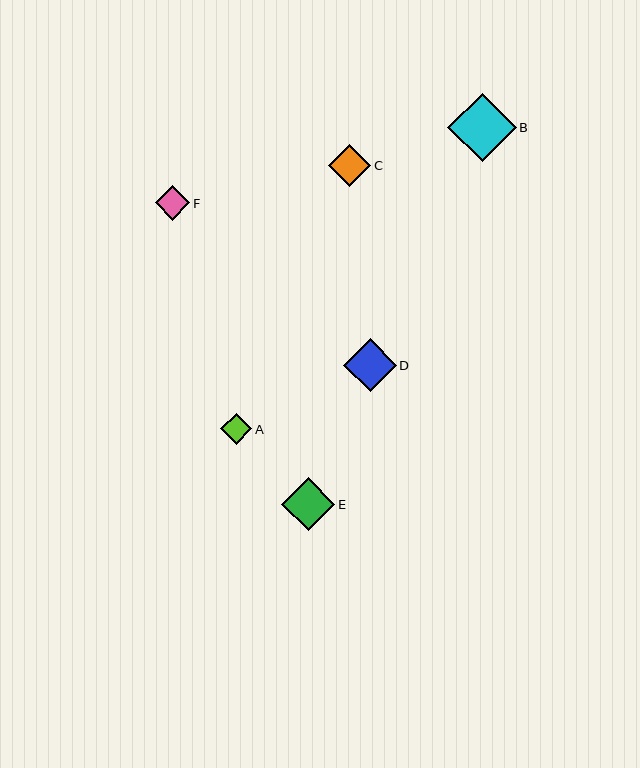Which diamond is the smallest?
Diamond A is the smallest with a size of approximately 31 pixels.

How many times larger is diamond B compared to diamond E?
Diamond B is approximately 1.3 times the size of diamond E.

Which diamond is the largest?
Diamond B is the largest with a size of approximately 68 pixels.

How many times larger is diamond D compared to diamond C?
Diamond D is approximately 1.3 times the size of diamond C.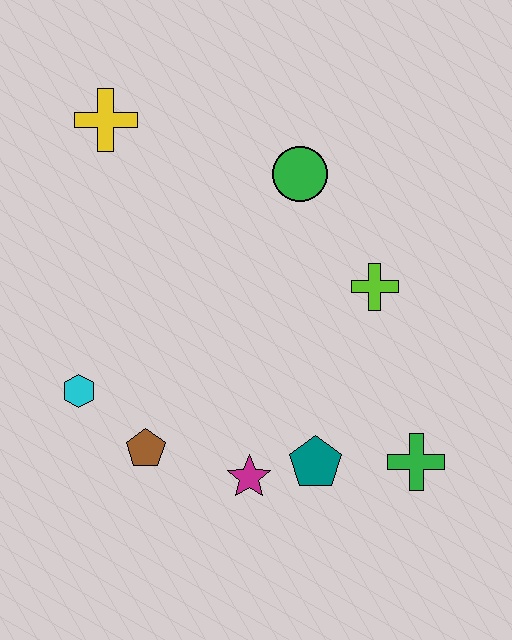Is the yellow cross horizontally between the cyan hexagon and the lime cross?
Yes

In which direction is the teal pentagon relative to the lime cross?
The teal pentagon is below the lime cross.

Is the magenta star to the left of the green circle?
Yes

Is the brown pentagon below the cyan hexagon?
Yes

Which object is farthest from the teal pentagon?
The yellow cross is farthest from the teal pentagon.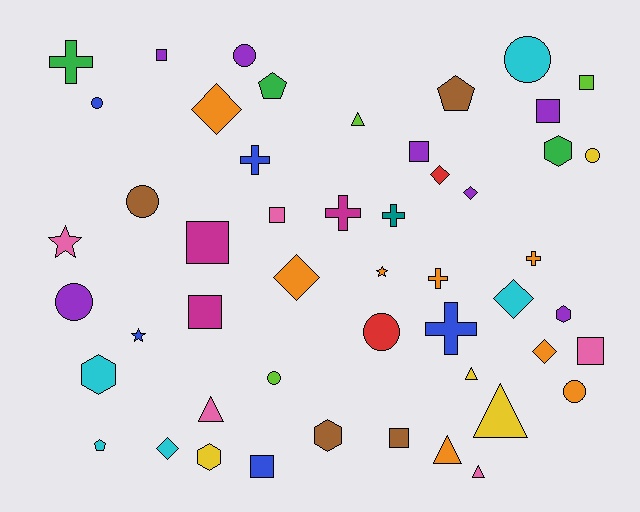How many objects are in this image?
There are 50 objects.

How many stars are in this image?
There are 3 stars.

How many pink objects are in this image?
There are 5 pink objects.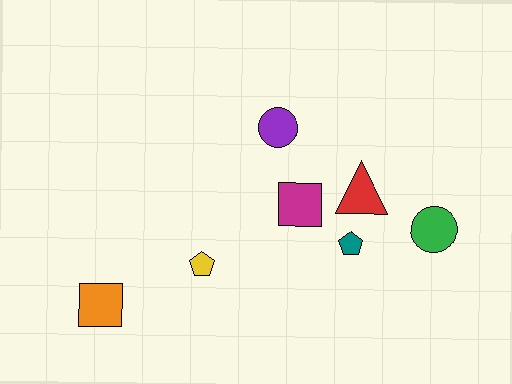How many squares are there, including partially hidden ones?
There are 2 squares.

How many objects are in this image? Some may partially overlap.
There are 7 objects.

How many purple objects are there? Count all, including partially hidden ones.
There is 1 purple object.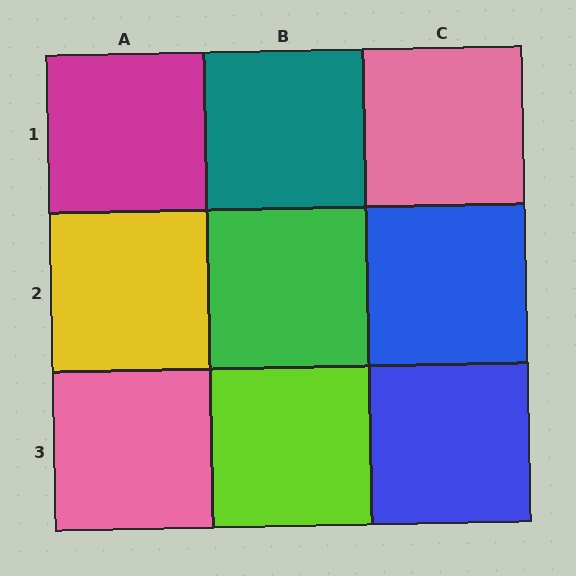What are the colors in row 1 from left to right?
Magenta, teal, pink.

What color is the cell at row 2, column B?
Green.